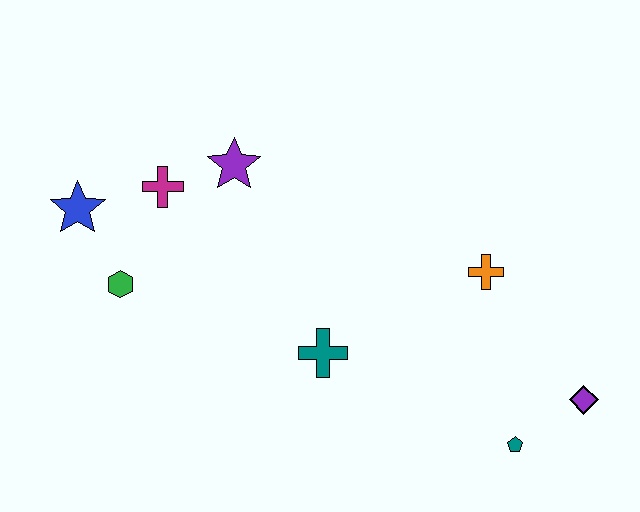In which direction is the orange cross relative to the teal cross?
The orange cross is to the right of the teal cross.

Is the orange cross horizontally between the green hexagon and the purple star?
No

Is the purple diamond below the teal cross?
Yes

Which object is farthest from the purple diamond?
The blue star is farthest from the purple diamond.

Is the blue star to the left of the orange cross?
Yes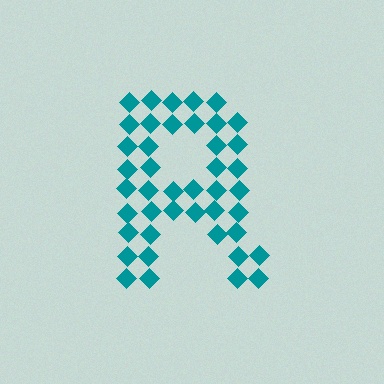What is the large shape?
The large shape is the letter R.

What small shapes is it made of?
It is made of small diamonds.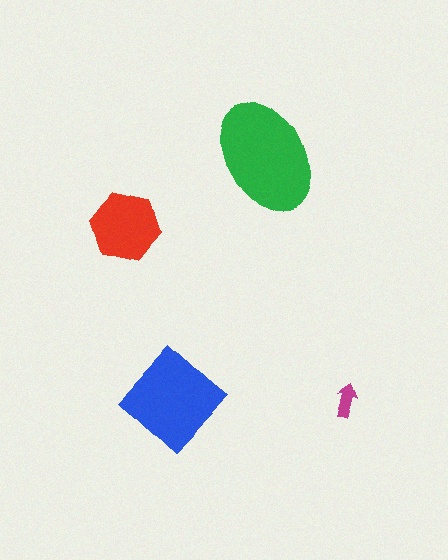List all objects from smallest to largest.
The magenta arrow, the red hexagon, the blue diamond, the green ellipse.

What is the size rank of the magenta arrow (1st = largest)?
4th.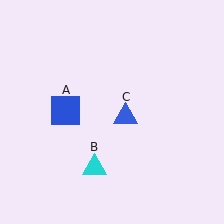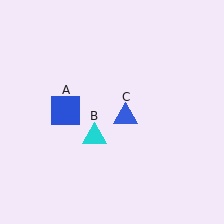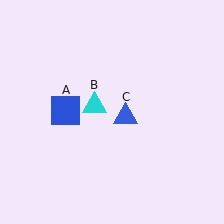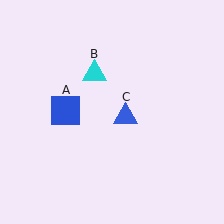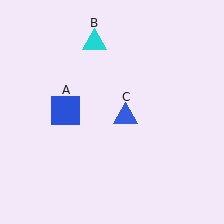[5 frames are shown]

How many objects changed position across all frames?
1 object changed position: cyan triangle (object B).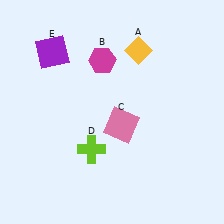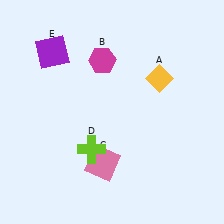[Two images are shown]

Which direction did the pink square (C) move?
The pink square (C) moved down.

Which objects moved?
The objects that moved are: the yellow diamond (A), the pink square (C).